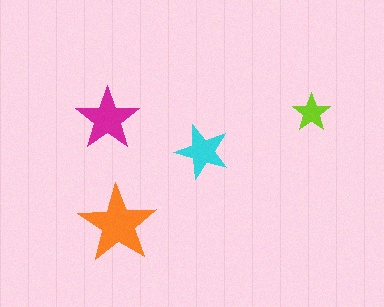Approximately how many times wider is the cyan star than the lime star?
About 1.5 times wider.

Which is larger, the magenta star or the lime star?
The magenta one.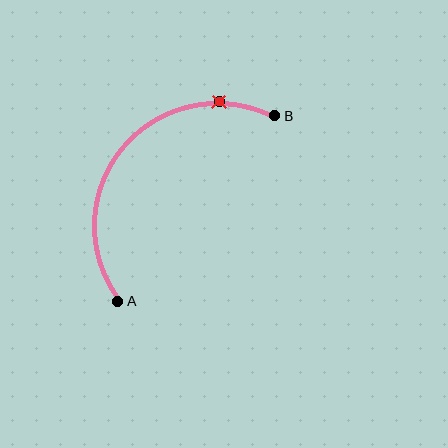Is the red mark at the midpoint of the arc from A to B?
No. The red mark lies on the arc but is closer to endpoint B. The arc midpoint would be at the point on the curve equidistant along the arc from both A and B.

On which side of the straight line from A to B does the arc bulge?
The arc bulges above and to the left of the straight line connecting A and B.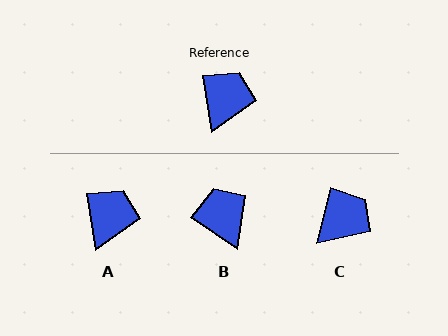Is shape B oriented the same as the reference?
No, it is off by about 46 degrees.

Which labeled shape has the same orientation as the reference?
A.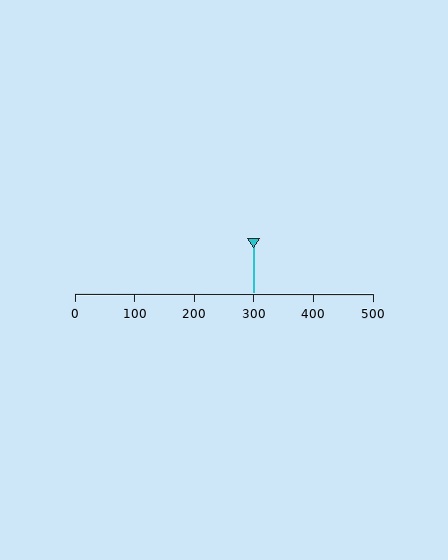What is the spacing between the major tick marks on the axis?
The major ticks are spaced 100 apart.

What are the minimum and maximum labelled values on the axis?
The axis runs from 0 to 500.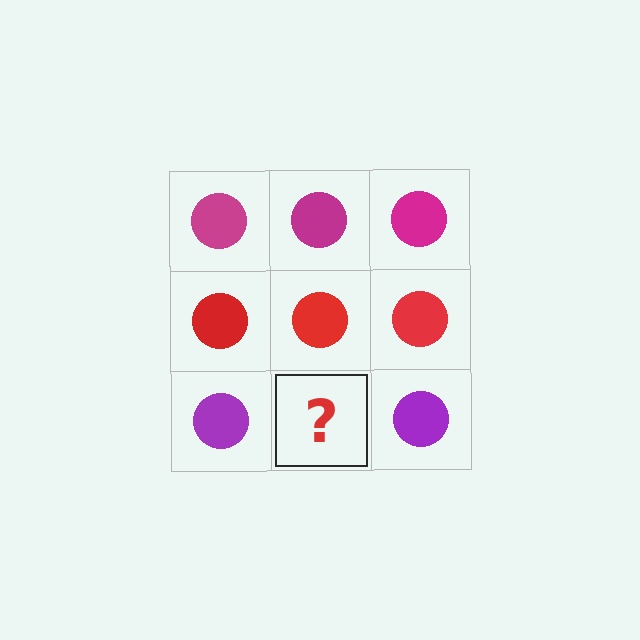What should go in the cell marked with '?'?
The missing cell should contain a purple circle.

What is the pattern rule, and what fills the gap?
The rule is that each row has a consistent color. The gap should be filled with a purple circle.